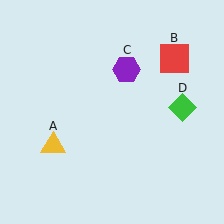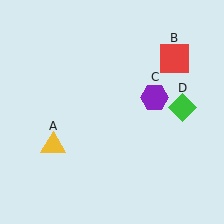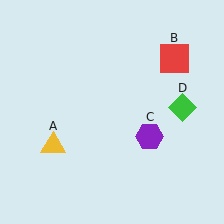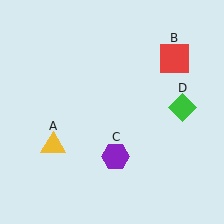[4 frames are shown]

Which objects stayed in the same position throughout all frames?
Yellow triangle (object A) and red square (object B) and green diamond (object D) remained stationary.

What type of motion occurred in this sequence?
The purple hexagon (object C) rotated clockwise around the center of the scene.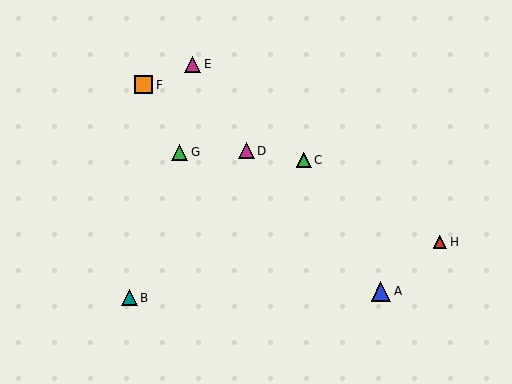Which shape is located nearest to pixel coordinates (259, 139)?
The magenta triangle (labeled D) at (246, 151) is nearest to that location.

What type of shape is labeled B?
Shape B is a teal triangle.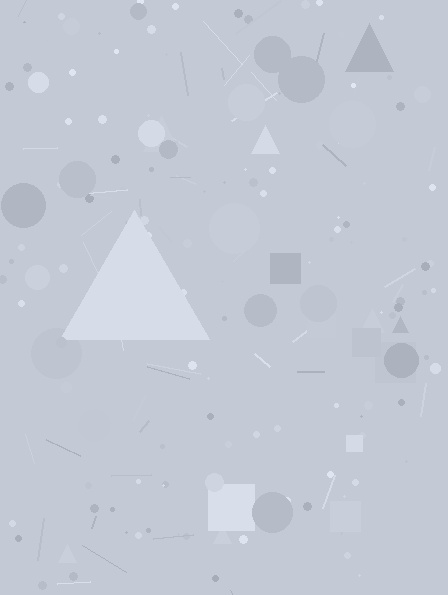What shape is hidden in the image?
A triangle is hidden in the image.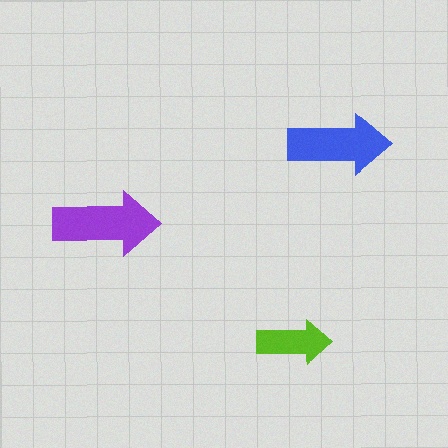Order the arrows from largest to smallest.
the purple one, the blue one, the lime one.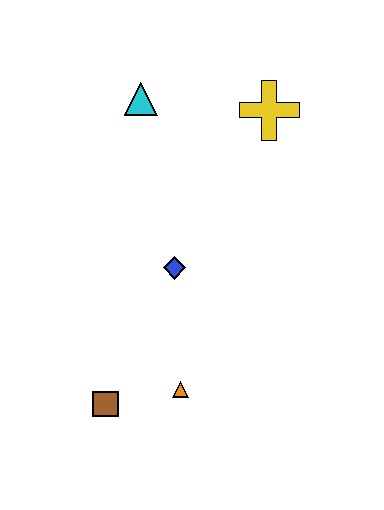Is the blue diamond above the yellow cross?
No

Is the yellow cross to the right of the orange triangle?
Yes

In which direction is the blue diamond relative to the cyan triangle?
The blue diamond is below the cyan triangle.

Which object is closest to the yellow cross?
The cyan triangle is closest to the yellow cross.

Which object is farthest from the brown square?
The yellow cross is farthest from the brown square.